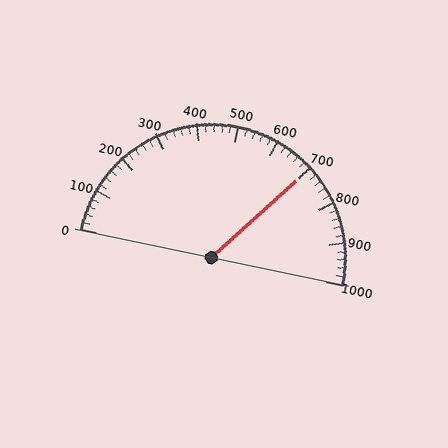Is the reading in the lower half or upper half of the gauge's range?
The reading is in the upper half of the range (0 to 1000).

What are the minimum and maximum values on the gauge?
The gauge ranges from 0 to 1000.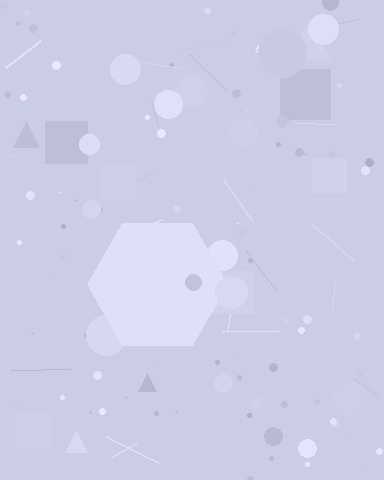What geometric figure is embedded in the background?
A hexagon is embedded in the background.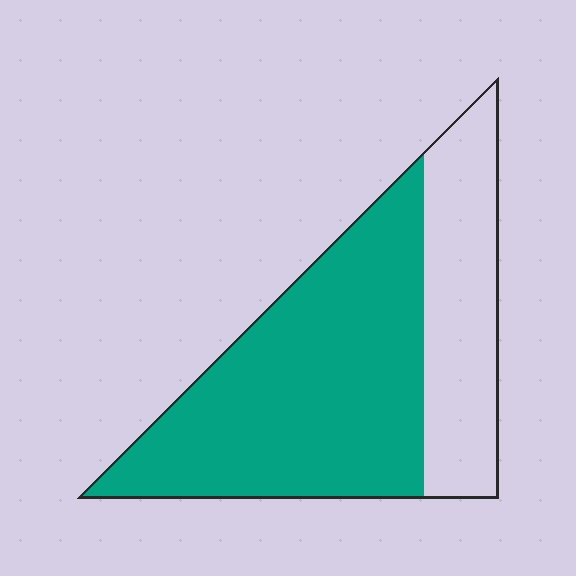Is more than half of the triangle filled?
Yes.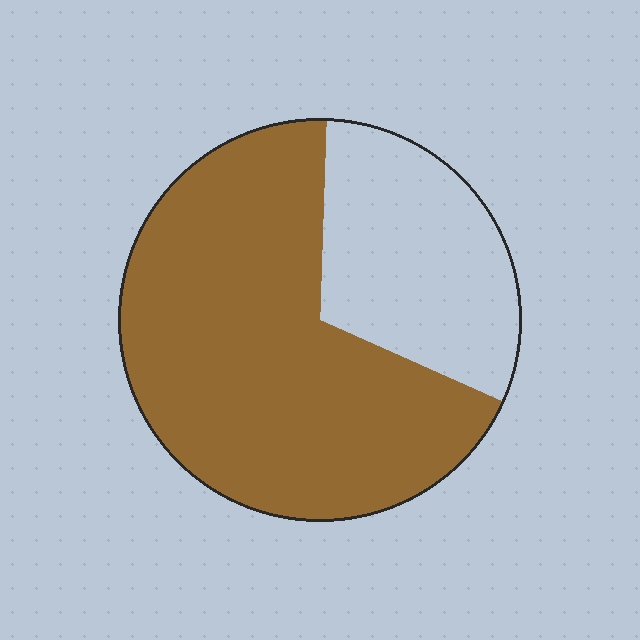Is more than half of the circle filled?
Yes.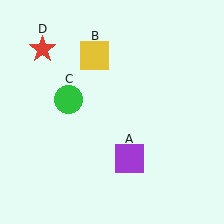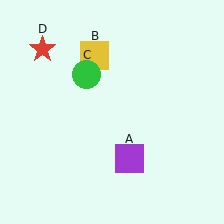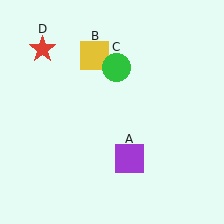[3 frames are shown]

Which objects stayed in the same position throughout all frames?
Purple square (object A) and yellow square (object B) and red star (object D) remained stationary.